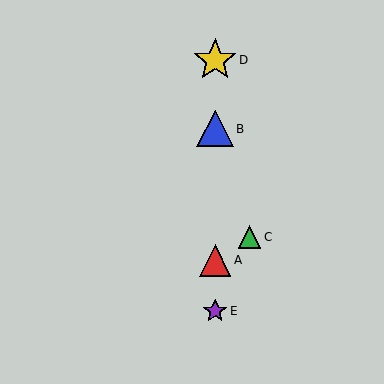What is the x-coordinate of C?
Object C is at x≈249.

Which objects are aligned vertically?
Objects A, B, D, E are aligned vertically.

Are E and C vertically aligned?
No, E is at x≈215 and C is at x≈249.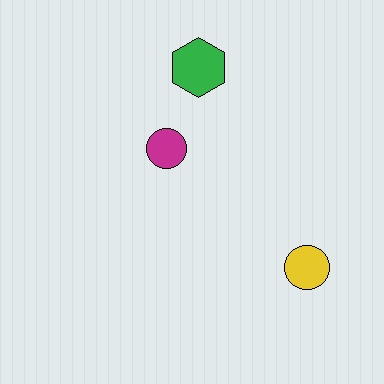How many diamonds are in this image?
There are no diamonds.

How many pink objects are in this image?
There are no pink objects.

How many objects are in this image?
There are 3 objects.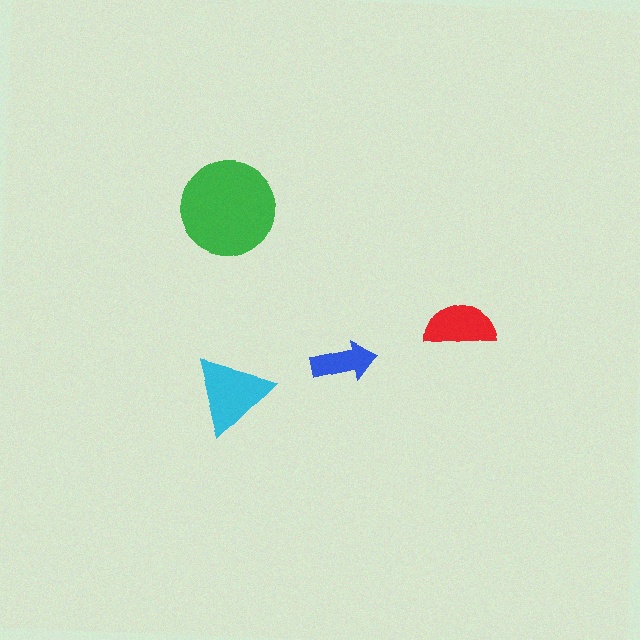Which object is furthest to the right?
The red semicircle is rightmost.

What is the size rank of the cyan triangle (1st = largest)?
2nd.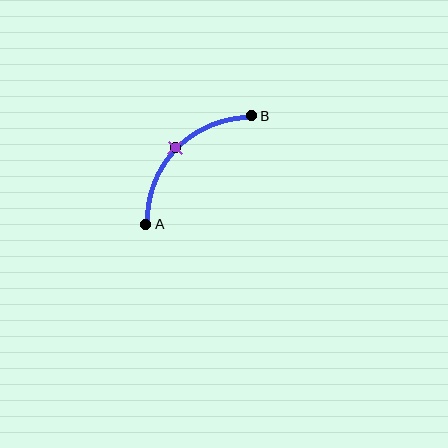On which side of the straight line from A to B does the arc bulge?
The arc bulges above and to the left of the straight line connecting A and B.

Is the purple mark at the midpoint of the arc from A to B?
Yes. The purple mark lies on the arc at equal arc-length from both A and B — it is the arc midpoint.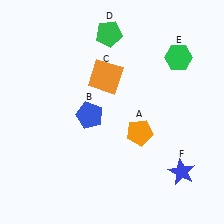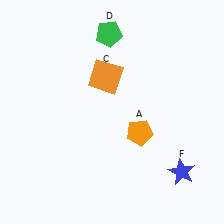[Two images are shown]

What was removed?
The blue pentagon (B), the green hexagon (E) were removed in Image 2.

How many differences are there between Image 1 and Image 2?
There are 2 differences between the two images.